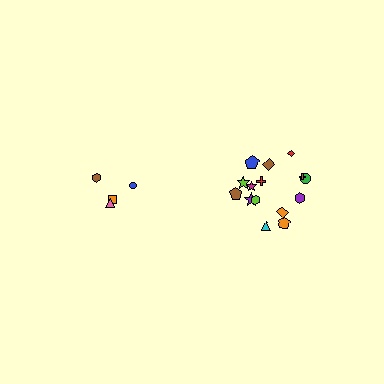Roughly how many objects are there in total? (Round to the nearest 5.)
Roughly 20 objects in total.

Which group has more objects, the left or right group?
The right group.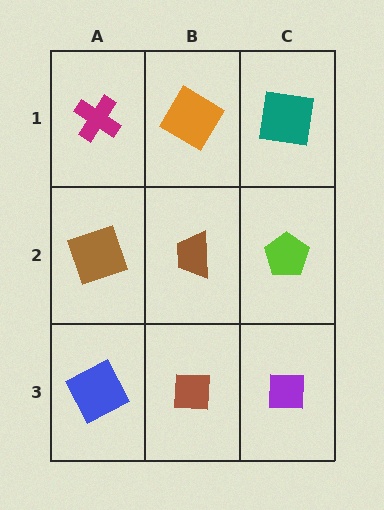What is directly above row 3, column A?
A brown square.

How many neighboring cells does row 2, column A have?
3.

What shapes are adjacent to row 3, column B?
A brown trapezoid (row 2, column B), a blue square (row 3, column A), a purple square (row 3, column C).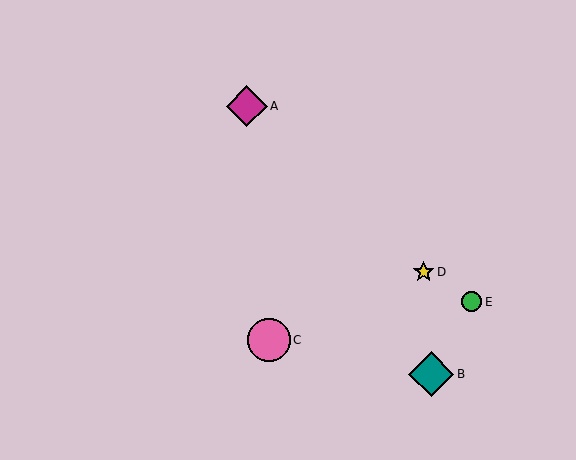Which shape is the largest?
The teal diamond (labeled B) is the largest.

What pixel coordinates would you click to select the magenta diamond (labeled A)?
Click at (247, 106) to select the magenta diamond A.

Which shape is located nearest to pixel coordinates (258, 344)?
The pink circle (labeled C) at (269, 340) is nearest to that location.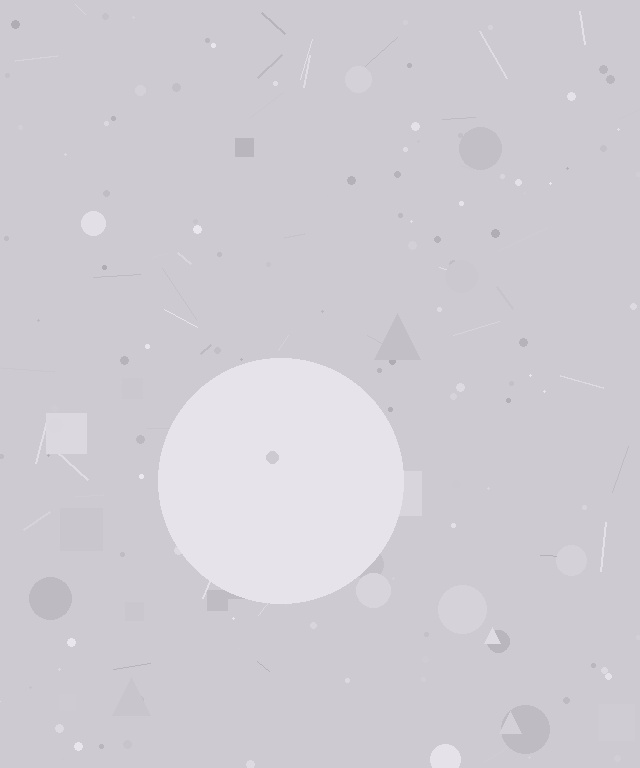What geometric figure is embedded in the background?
A circle is embedded in the background.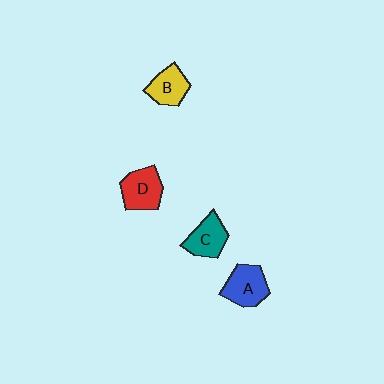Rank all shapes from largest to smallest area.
From largest to smallest: D (red), A (blue), C (teal), B (yellow).